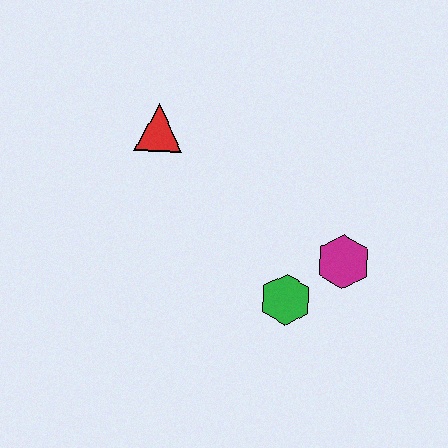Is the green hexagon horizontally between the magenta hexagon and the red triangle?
Yes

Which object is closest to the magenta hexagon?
The green hexagon is closest to the magenta hexagon.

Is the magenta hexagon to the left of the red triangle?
No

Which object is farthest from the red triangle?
The magenta hexagon is farthest from the red triangle.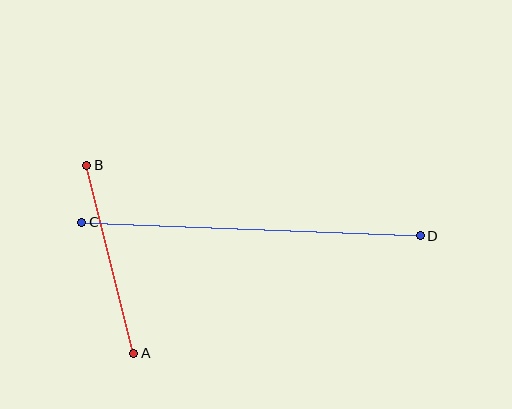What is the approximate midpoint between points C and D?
The midpoint is at approximately (251, 229) pixels.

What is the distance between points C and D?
The distance is approximately 339 pixels.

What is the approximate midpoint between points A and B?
The midpoint is at approximately (110, 259) pixels.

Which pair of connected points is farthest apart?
Points C and D are farthest apart.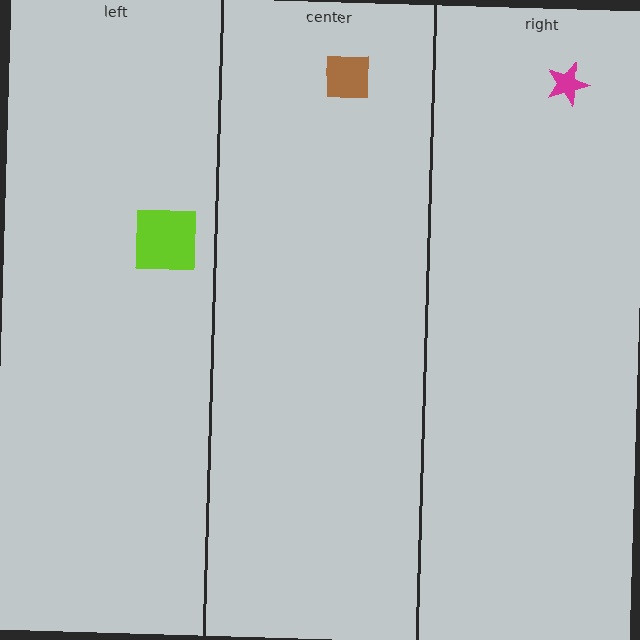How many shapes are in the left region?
1.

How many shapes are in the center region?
1.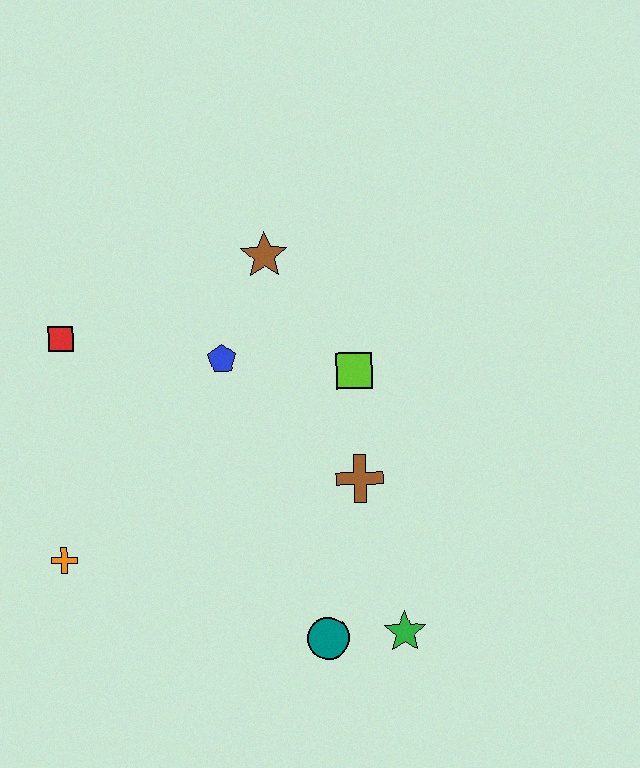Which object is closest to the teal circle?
The green star is closest to the teal circle.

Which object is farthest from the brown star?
The green star is farthest from the brown star.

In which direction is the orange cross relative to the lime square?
The orange cross is to the left of the lime square.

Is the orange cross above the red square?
No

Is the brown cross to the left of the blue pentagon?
No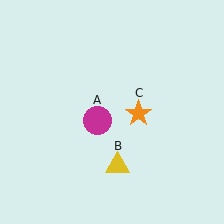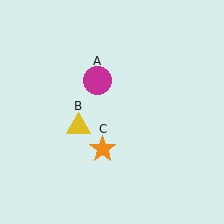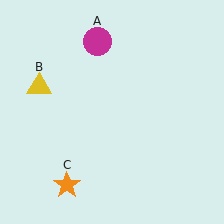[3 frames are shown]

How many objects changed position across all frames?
3 objects changed position: magenta circle (object A), yellow triangle (object B), orange star (object C).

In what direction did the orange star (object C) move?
The orange star (object C) moved down and to the left.